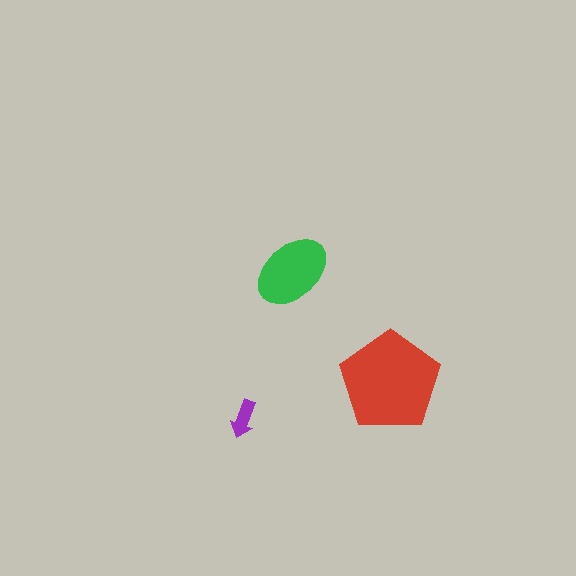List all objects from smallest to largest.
The purple arrow, the green ellipse, the red pentagon.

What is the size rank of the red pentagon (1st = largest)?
1st.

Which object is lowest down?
The purple arrow is bottommost.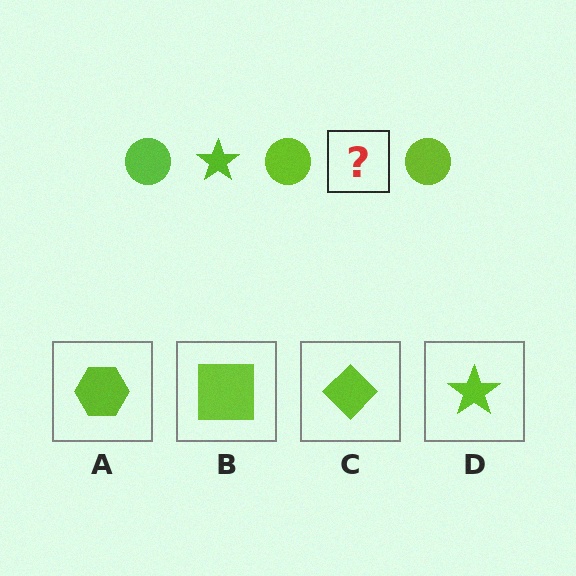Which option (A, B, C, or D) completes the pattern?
D.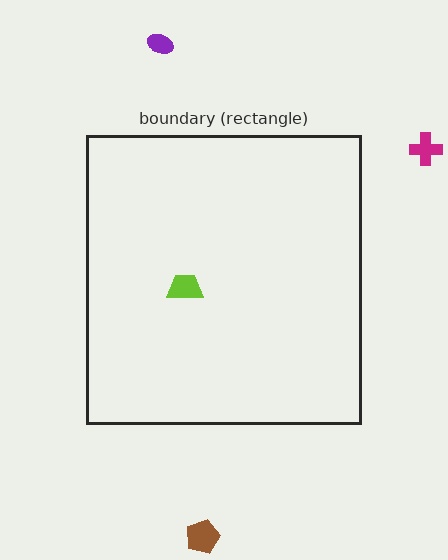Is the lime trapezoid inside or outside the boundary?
Inside.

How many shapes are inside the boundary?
1 inside, 3 outside.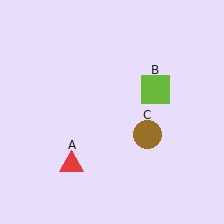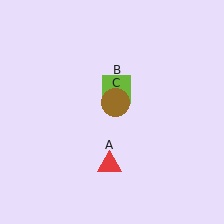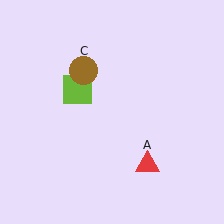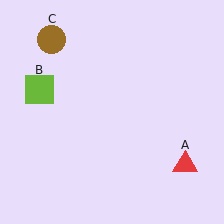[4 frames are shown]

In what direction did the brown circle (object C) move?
The brown circle (object C) moved up and to the left.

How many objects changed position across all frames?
3 objects changed position: red triangle (object A), lime square (object B), brown circle (object C).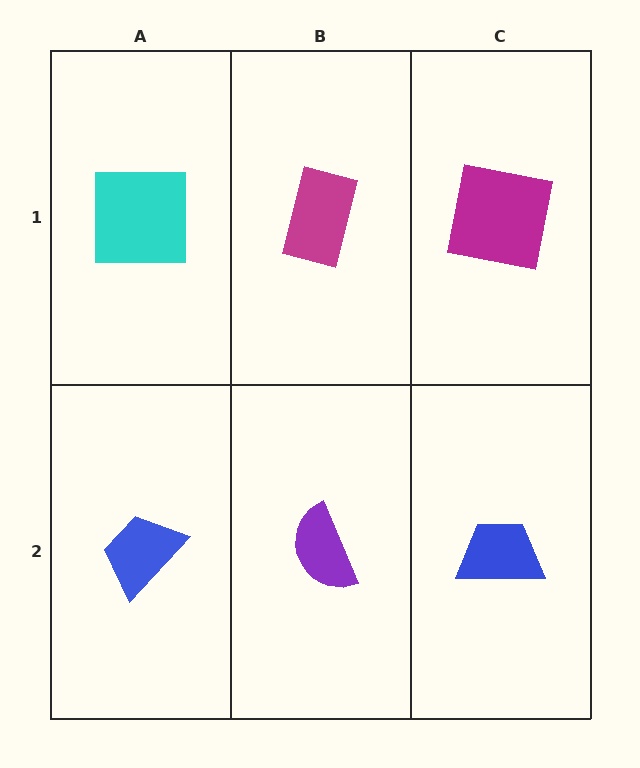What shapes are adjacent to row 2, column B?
A magenta rectangle (row 1, column B), a blue trapezoid (row 2, column A), a blue trapezoid (row 2, column C).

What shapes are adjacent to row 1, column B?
A purple semicircle (row 2, column B), a cyan square (row 1, column A), a magenta square (row 1, column C).